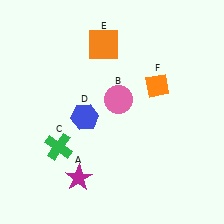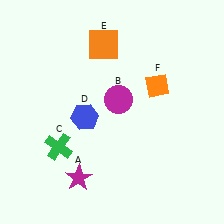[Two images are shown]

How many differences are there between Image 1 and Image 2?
There is 1 difference between the two images.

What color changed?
The circle (B) changed from pink in Image 1 to magenta in Image 2.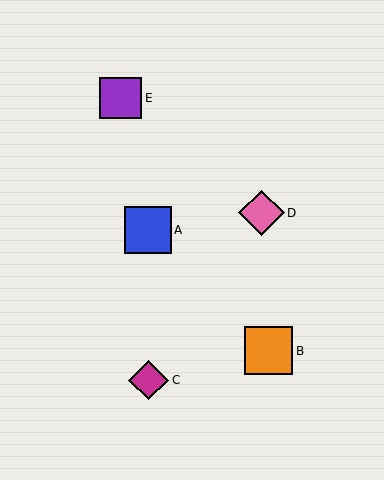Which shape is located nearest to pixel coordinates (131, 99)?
The purple square (labeled E) at (121, 98) is nearest to that location.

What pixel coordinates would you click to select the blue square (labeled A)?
Click at (148, 230) to select the blue square A.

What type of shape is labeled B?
Shape B is an orange square.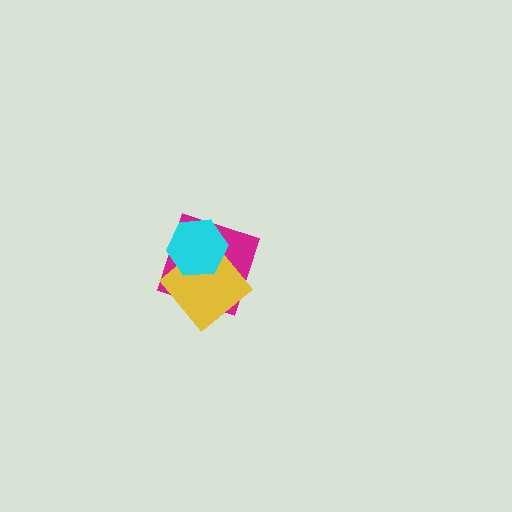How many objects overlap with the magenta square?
2 objects overlap with the magenta square.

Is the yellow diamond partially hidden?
Yes, it is partially covered by another shape.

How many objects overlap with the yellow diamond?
2 objects overlap with the yellow diamond.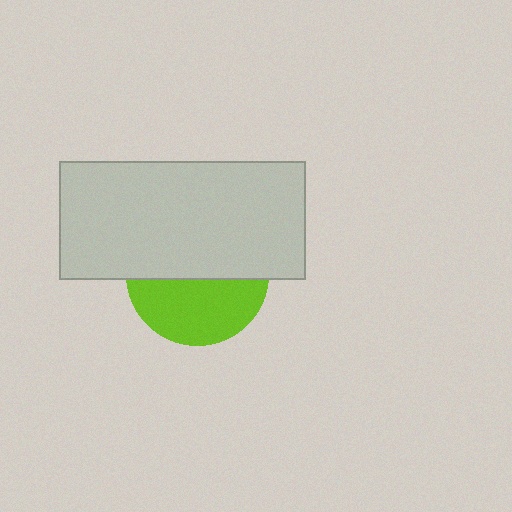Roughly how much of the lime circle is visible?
About half of it is visible (roughly 46%).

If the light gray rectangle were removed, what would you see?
You would see the complete lime circle.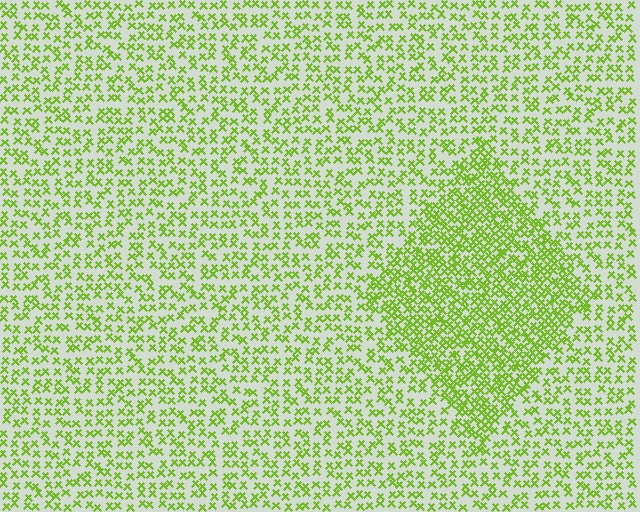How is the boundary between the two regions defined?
The boundary is defined by a change in element density (approximately 2.0x ratio). All elements are the same color, size, and shape.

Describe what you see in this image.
The image contains small lime elements arranged at two different densities. A diamond-shaped region is visible where the elements are more densely packed than the surrounding area.